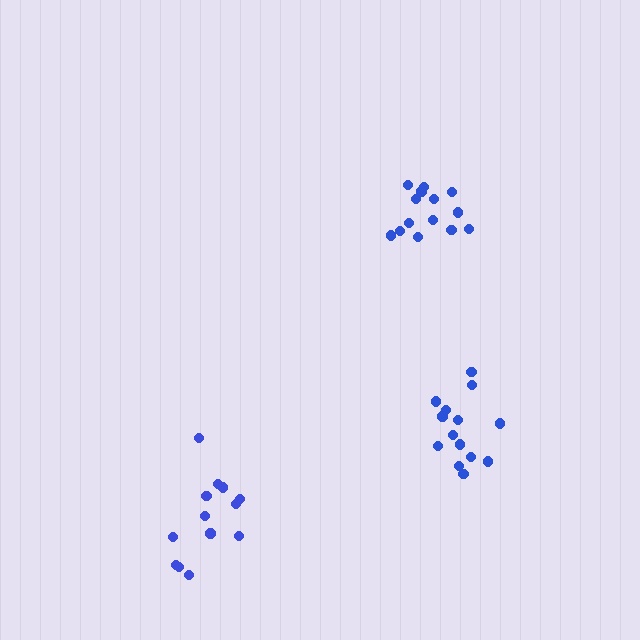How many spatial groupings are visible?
There are 3 spatial groupings.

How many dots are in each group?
Group 1: 14 dots, Group 2: 13 dots, Group 3: 14 dots (41 total).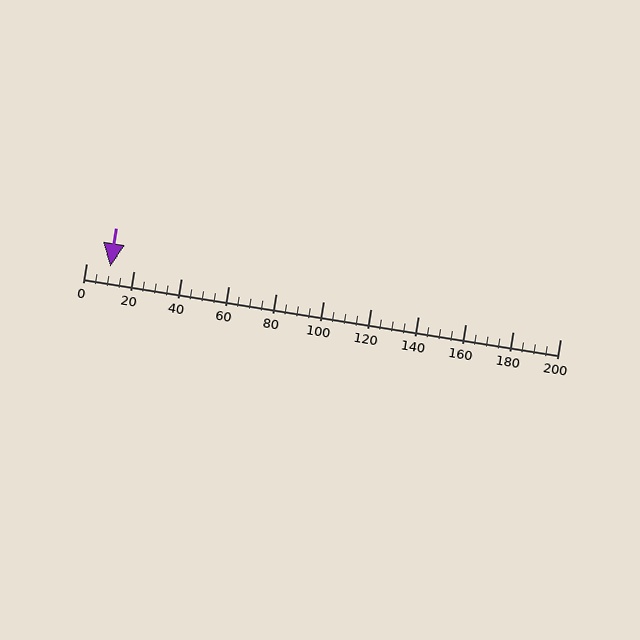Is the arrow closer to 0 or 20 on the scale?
The arrow is closer to 20.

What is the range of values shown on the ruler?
The ruler shows values from 0 to 200.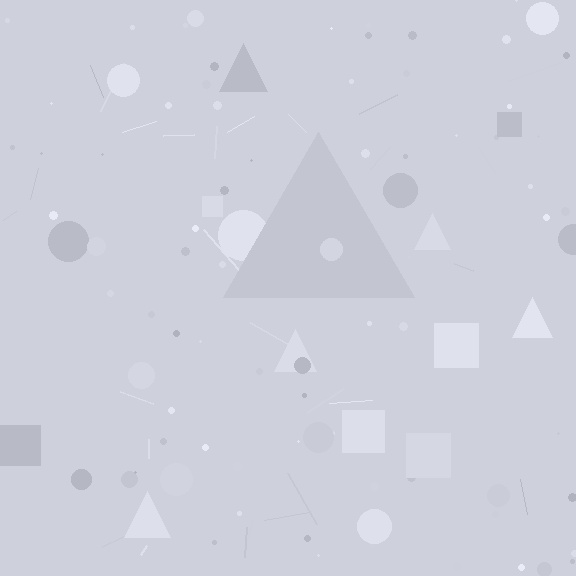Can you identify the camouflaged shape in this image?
The camouflaged shape is a triangle.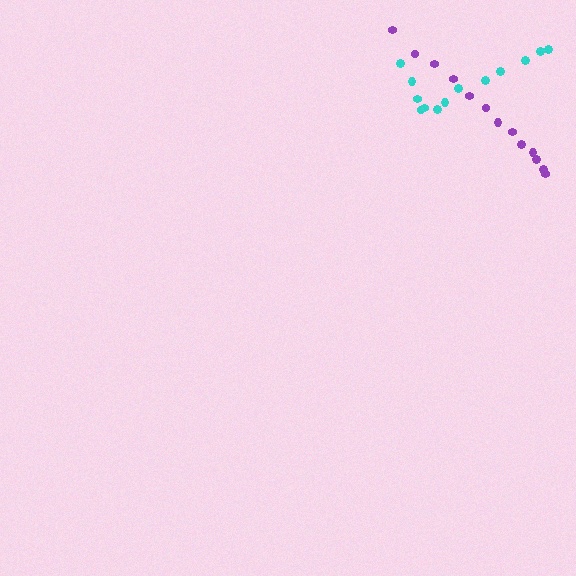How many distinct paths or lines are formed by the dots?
There are 2 distinct paths.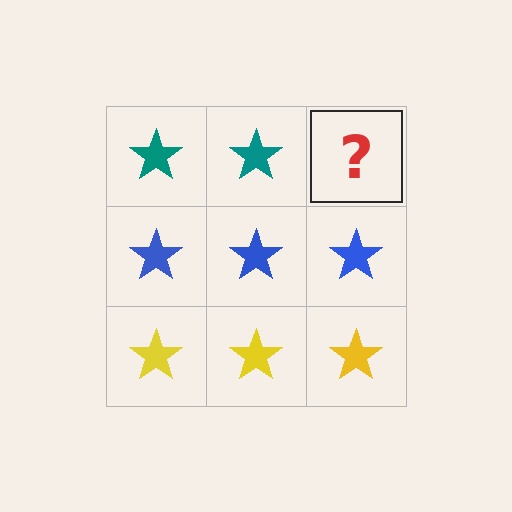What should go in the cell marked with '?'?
The missing cell should contain a teal star.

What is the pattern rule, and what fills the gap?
The rule is that each row has a consistent color. The gap should be filled with a teal star.